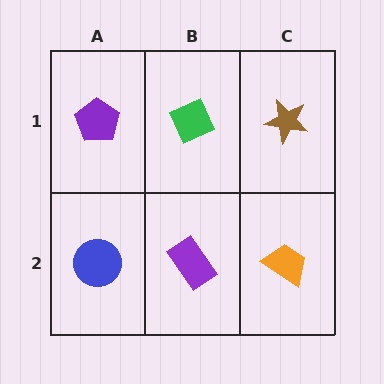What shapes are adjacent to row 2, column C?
A brown star (row 1, column C), a purple rectangle (row 2, column B).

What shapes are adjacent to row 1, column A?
A blue circle (row 2, column A), a green diamond (row 1, column B).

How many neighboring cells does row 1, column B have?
3.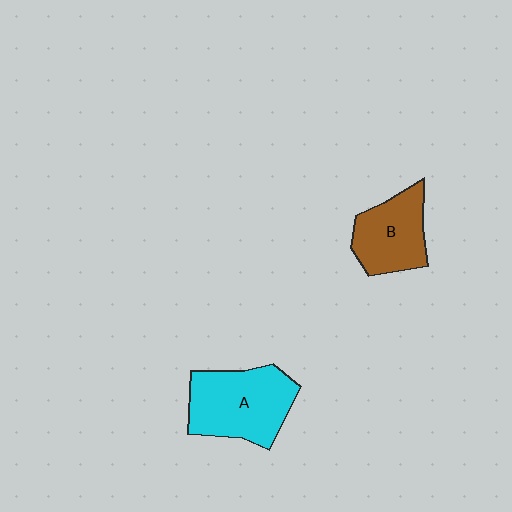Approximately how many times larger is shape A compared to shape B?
Approximately 1.4 times.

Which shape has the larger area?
Shape A (cyan).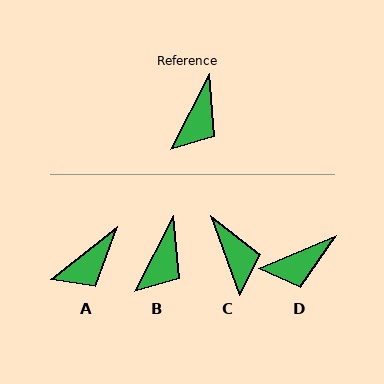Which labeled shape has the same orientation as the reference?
B.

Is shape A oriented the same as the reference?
No, it is off by about 25 degrees.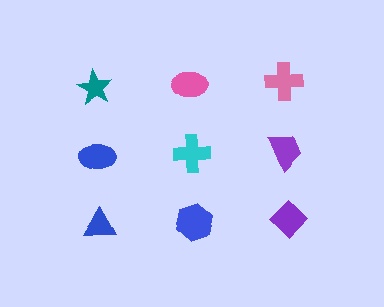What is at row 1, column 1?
A teal star.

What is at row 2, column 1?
A blue ellipse.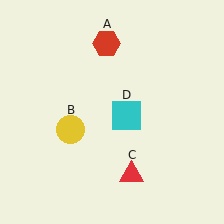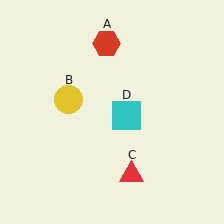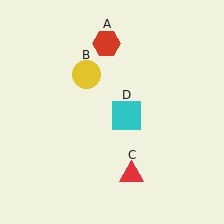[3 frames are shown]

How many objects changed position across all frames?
1 object changed position: yellow circle (object B).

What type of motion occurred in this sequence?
The yellow circle (object B) rotated clockwise around the center of the scene.